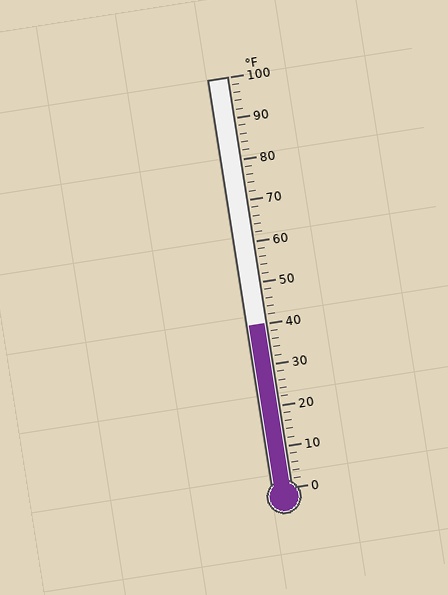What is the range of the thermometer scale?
The thermometer scale ranges from 0°F to 100°F.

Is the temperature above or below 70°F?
The temperature is below 70°F.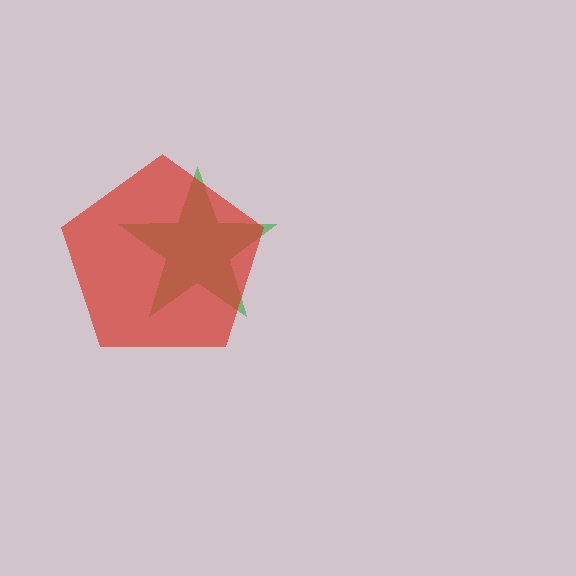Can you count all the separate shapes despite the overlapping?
Yes, there are 2 separate shapes.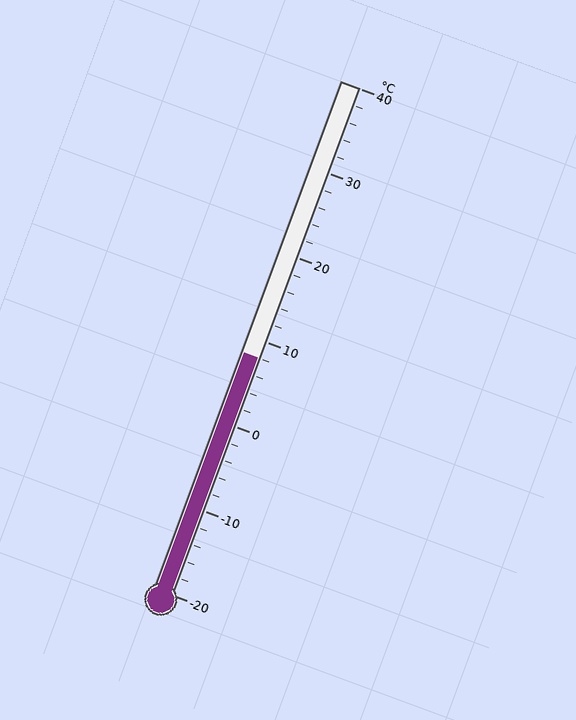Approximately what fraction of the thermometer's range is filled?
The thermometer is filled to approximately 45% of its range.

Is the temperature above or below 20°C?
The temperature is below 20°C.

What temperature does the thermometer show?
The thermometer shows approximately 8°C.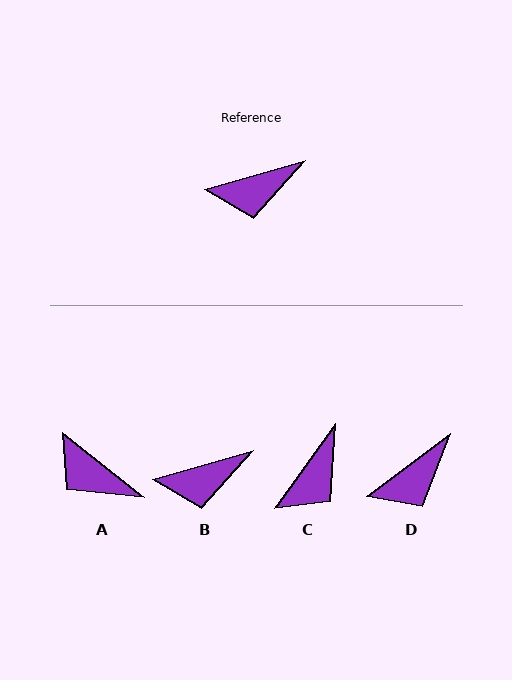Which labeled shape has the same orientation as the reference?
B.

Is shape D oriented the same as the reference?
No, it is off by about 21 degrees.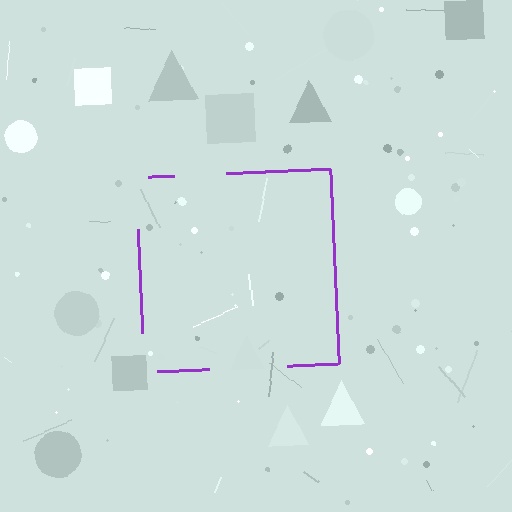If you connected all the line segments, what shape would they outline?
They would outline a square.